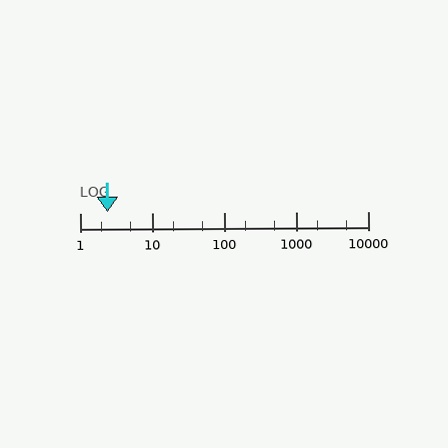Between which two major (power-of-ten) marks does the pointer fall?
The pointer is between 1 and 10.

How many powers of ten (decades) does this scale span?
The scale spans 4 decades, from 1 to 10000.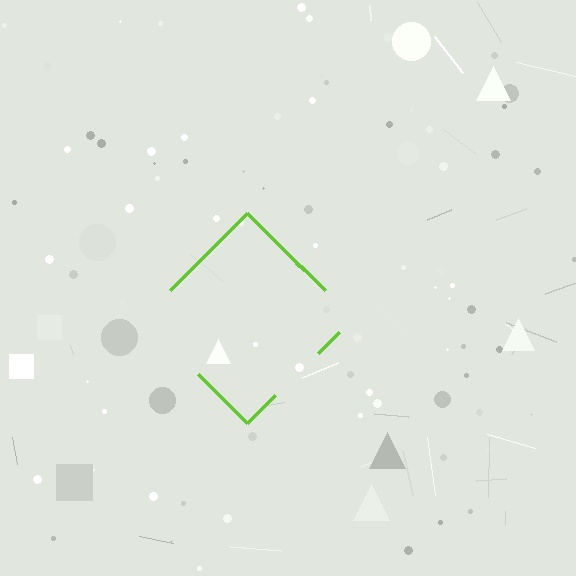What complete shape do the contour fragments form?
The contour fragments form a diamond.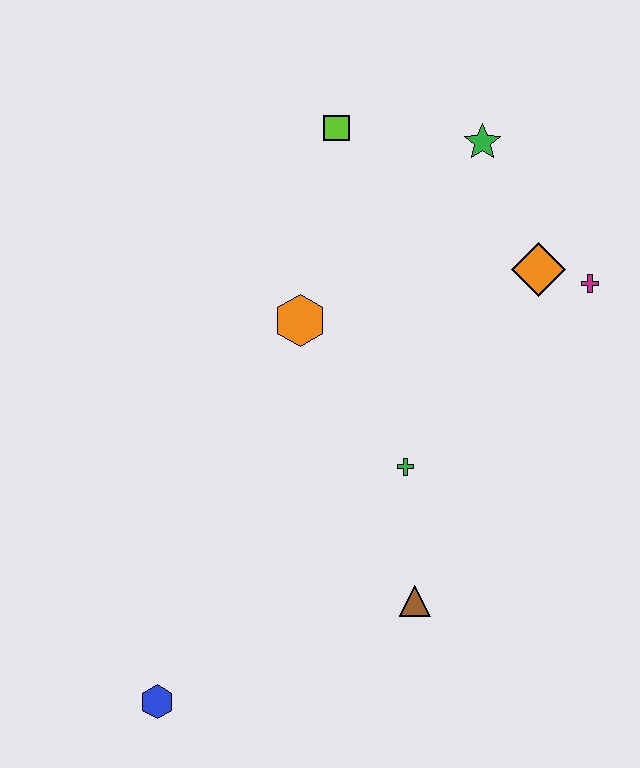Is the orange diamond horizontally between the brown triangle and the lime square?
No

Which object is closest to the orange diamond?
The magenta cross is closest to the orange diamond.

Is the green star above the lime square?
No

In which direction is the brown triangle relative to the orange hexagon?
The brown triangle is below the orange hexagon.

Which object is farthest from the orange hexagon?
The blue hexagon is farthest from the orange hexagon.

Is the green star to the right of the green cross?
Yes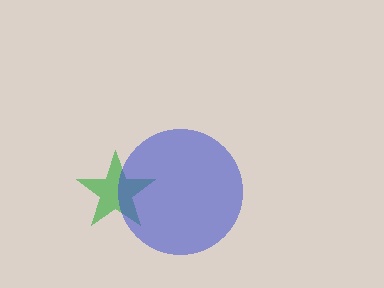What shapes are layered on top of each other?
The layered shapes are: a green star, a blue circle.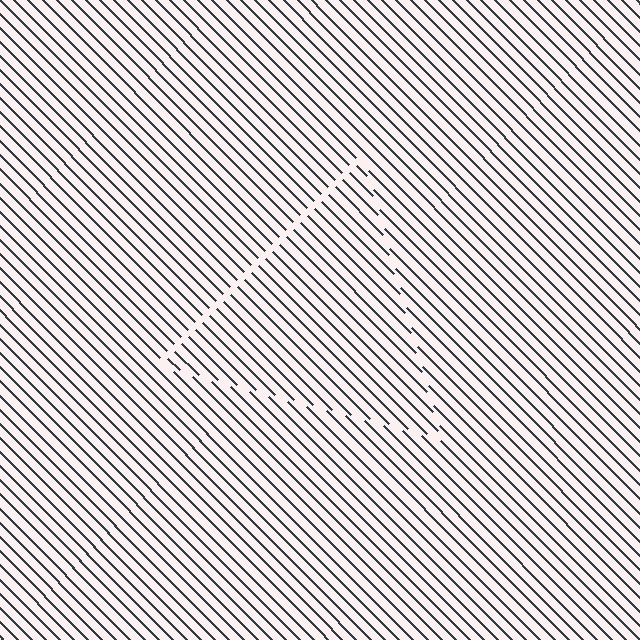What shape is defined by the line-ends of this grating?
An illusory triangle. The interior of the shape contains the same grating, shifted by half a period — the contour is defined by the phase discontinuity where line-ends from the inner and outer gratings abut.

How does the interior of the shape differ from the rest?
The interior of the shape contains the same grating, shifted by half a period — the contour is defined by the phase discontinuity where line-ends from the inner and outer gratings abut.